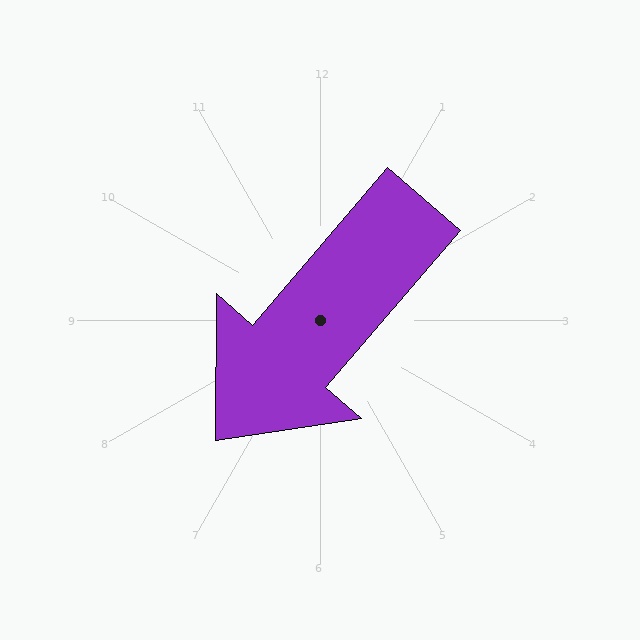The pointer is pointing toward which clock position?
Roughly 7 o'clock.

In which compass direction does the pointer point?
Southwest.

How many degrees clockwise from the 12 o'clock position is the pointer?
Approximately 221 degrees.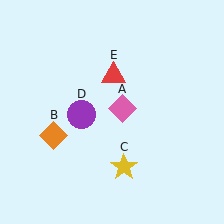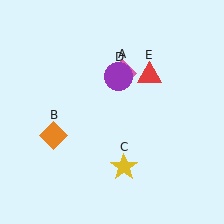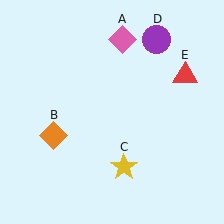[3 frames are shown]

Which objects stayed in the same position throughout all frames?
Orange diamond (object B) and yellow star (object C) remained stationary.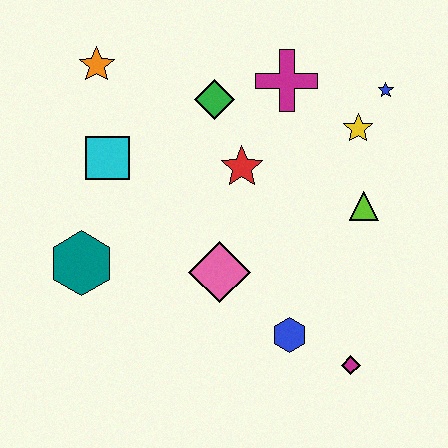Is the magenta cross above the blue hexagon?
Yes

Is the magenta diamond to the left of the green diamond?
No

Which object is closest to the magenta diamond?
The blue hexagon is closest to the magenta diamond.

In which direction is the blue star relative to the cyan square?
The blue star is to the right of the cyan square.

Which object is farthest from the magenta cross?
The magenta diamond is farthest from the magenta cross.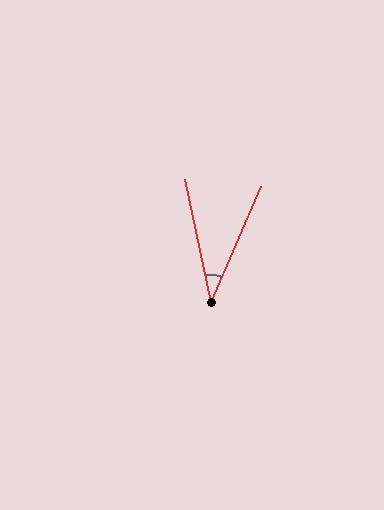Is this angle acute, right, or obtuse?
It is acute.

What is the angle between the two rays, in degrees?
Approximately 35 degrees.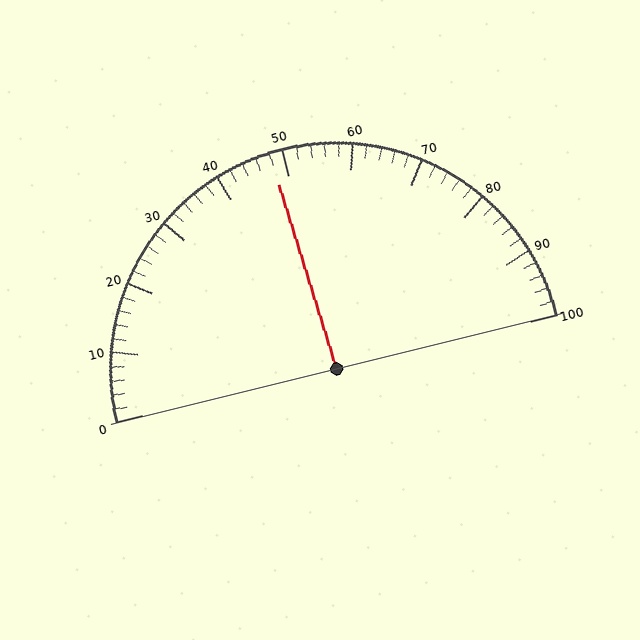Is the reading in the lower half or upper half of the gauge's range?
The reading is in the lower half of the range (0 to 100).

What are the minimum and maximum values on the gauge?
The gauge ranges from 0 to 100.